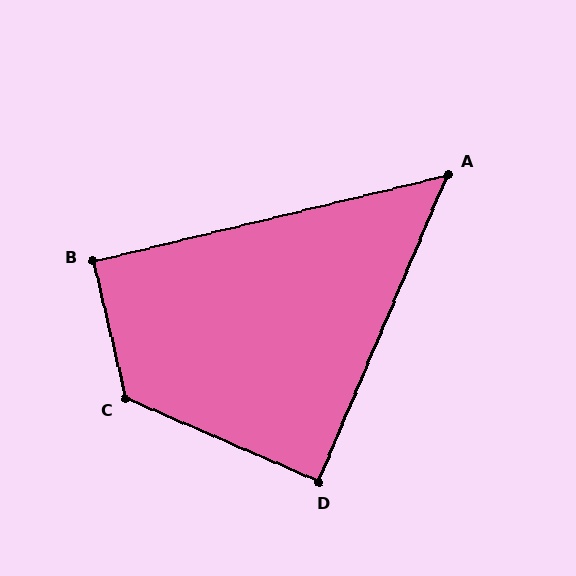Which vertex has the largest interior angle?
C, at approximately 126 degrees.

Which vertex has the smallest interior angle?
A, at approximately 54 degrees.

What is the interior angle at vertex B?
Approximately 90 degrees (approximately right).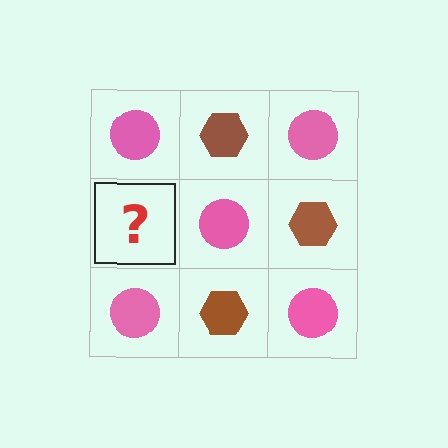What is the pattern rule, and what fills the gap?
The rule is that it alternates pink circle and brown hexagon in a checkerboard pattern. The gap should be filled with a brown hexagon.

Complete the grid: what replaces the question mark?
The question mark should be replaced with a brown hexagon.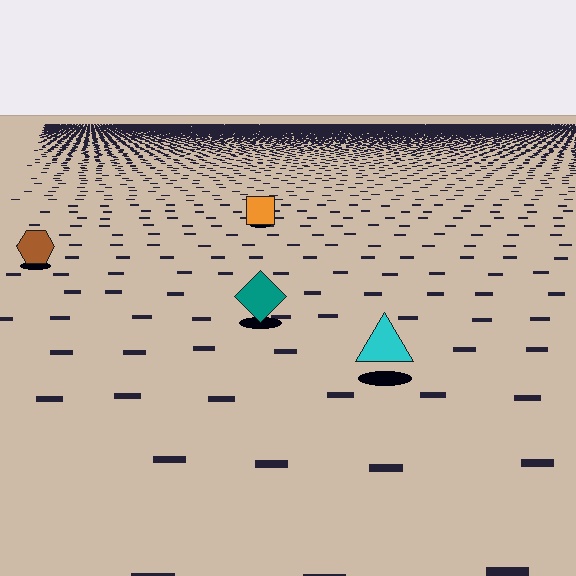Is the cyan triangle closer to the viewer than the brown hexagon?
Yes. The cyan triangle is closer — you can tell from the texture gradient: the ground texture is coarser near it.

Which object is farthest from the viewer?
The orange square is farthest from the viewer. It appears smaller and the ground texture around it is denser.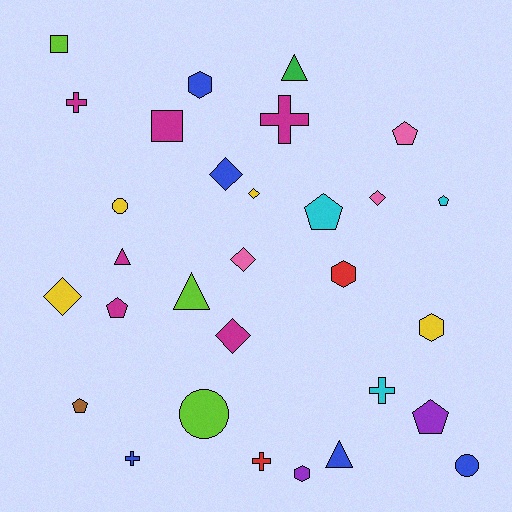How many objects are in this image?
There are 30 objects.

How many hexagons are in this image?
There are 4 hexagons.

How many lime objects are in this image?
There are 3 lime objects.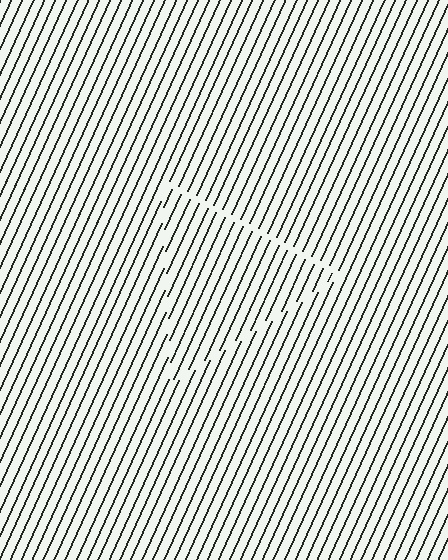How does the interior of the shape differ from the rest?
The interior of the shape contains the same grating, shifted by half a period — the contour is defined by the phase discontinuity where line-ends from the inner and outer gratings abut.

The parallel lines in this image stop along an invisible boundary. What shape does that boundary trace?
An illusory triangle. The interior of the shape contains the same grating, shifted by half a period — the contour is defined by the phase discontinuity where line-ends from the inner and outer gratings abut.